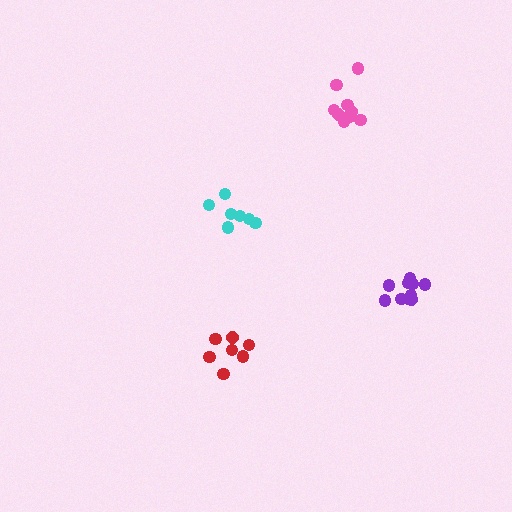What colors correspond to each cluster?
The clusters are colored: cyan, red, pink, purple.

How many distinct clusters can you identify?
There are 4 distinct clusters.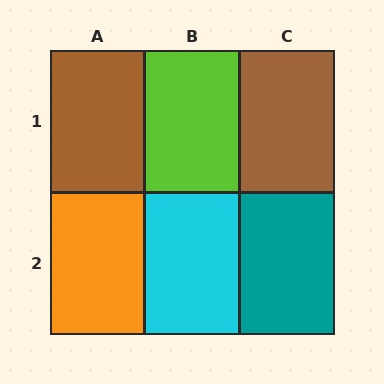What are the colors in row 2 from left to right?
Orange, cyan, teal.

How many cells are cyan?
1 cell is cyan.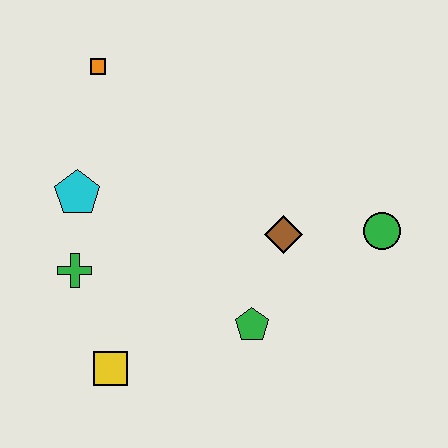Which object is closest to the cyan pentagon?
The green cross is closest to the cyan pentagon.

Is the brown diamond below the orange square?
Yes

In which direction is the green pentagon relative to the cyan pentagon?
The green pentagon is to the right of the cyan pentagon.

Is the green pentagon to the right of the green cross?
Yes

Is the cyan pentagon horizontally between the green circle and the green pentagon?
No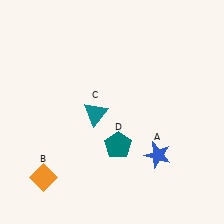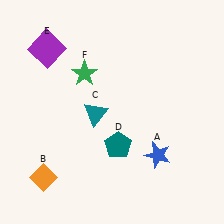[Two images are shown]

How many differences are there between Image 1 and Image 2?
There are 2 differences between the two images.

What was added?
A purple square (E), a green star (F) were added in Image 2.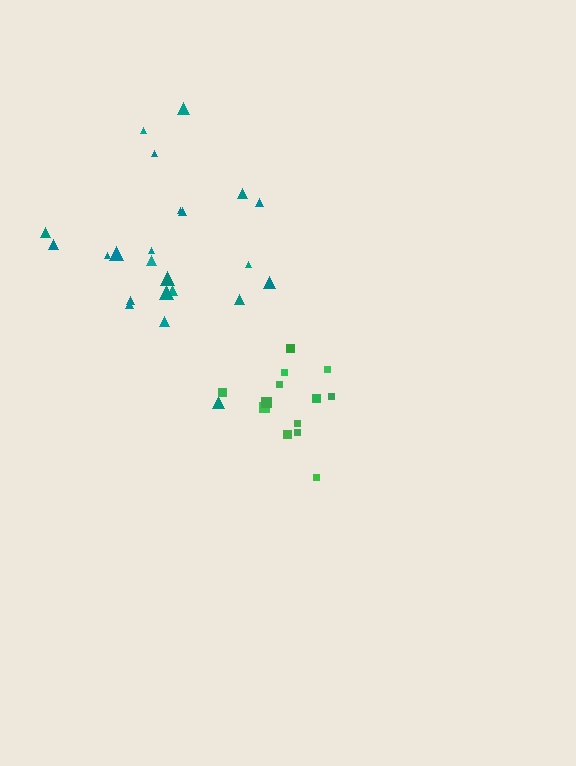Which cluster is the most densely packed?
Green.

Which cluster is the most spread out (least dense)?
Teal.